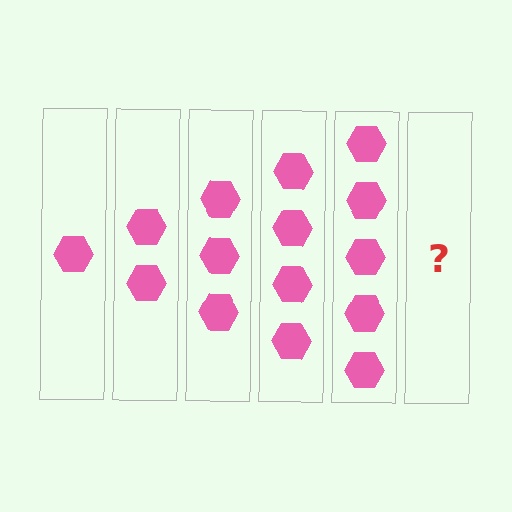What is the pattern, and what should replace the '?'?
The pattern is that each step adds one more hexagon. The '?' should be 6 hexagons.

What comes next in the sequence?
The next element should be 6 hexagons.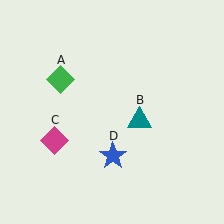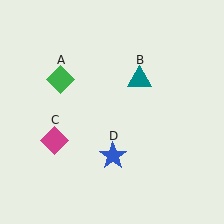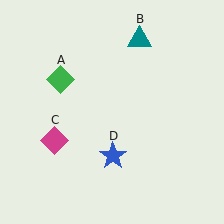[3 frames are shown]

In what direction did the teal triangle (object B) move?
The teal triangle (object B) moved up.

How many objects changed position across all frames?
1 object changed position: teal triangle (object B).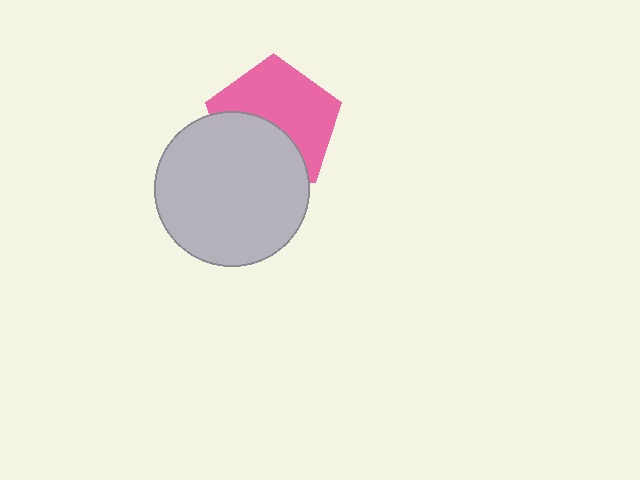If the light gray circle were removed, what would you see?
You would see the complete pink pentagon.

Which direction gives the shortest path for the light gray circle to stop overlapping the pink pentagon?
Moving down gives the shortest separation.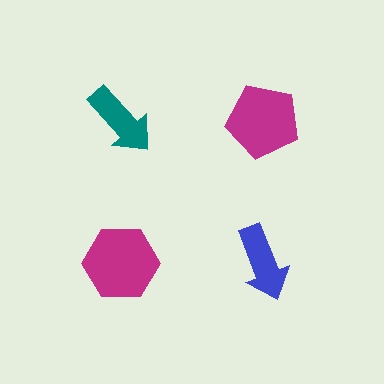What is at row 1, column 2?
A magenta pentagon.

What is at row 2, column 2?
A blue arrow.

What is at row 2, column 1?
A magenta hexagon.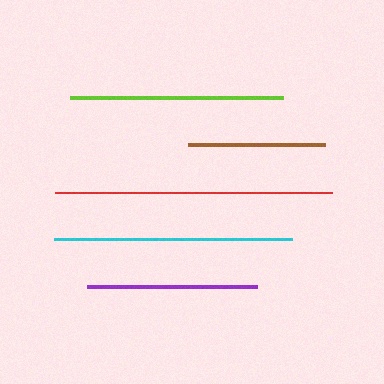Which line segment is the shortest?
The brown line is the shortest at approximately 137 pixels.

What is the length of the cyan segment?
The cyan segment is approximately 237 pixels long.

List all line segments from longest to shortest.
From longest to shortest: red, cyan, lime, purple, brown.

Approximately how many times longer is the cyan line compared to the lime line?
The cyan line is approximately 1.1 times the length of the lime line.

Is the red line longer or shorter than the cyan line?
The red line is longer than the cyan line.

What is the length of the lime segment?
The lime segment is approximately 213 pixels long.